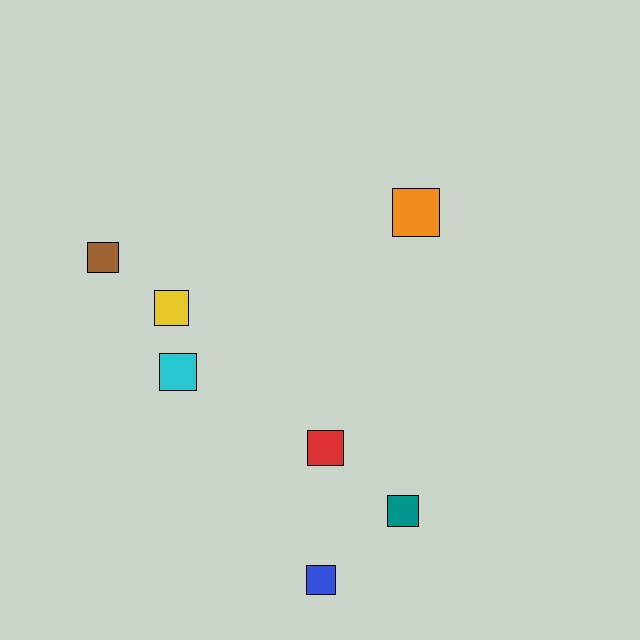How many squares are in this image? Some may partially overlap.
There are 7 squares.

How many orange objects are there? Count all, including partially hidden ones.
There is 1 orange object.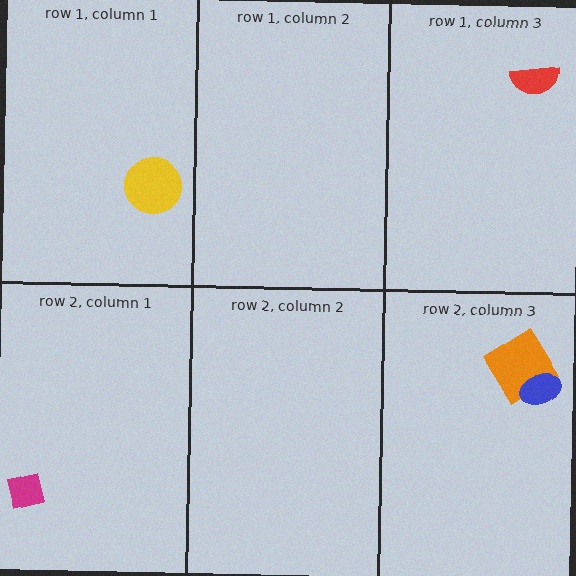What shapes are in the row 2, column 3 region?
The orange diamond, the blue ellipse.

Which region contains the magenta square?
The row 2, column 1 region.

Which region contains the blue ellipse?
The row 2, column 3 region.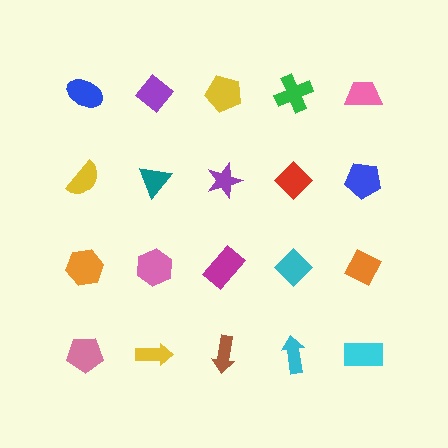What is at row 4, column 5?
A cyan rectangle.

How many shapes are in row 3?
5 shapes.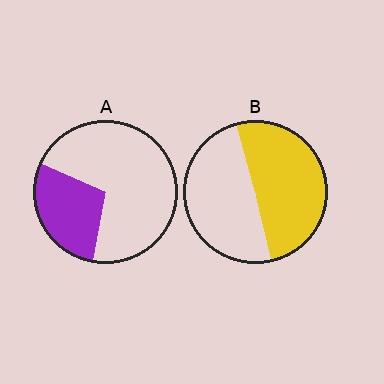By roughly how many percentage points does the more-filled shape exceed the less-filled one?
By roughly 20 percentage points (B over A).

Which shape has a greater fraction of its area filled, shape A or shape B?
Shape B.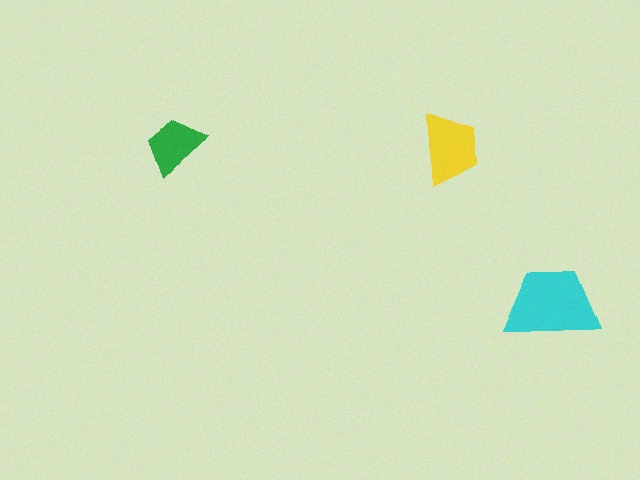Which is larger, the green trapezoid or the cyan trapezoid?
The cyan one.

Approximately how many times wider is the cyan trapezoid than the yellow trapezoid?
About 1.5 times wider.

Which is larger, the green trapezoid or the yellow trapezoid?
The yellow one.